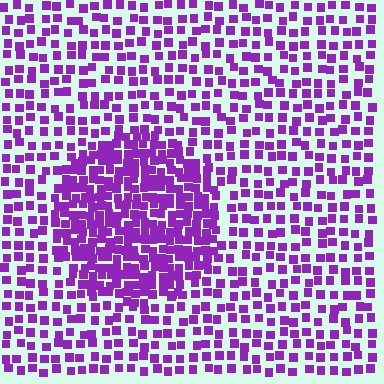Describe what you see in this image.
The image contains small purple elements arranged at two different densities. A circle-shaped region is visible where the elements are more densely packed than the surrounding area.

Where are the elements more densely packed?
The elements are more densely packed inside the circle boundary.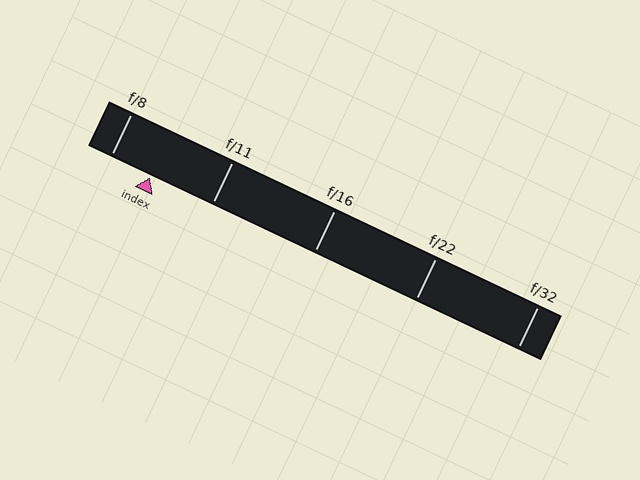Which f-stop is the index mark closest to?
The index mark is closest to f/8.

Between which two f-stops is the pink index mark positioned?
The index mark is between f/8 and f/11.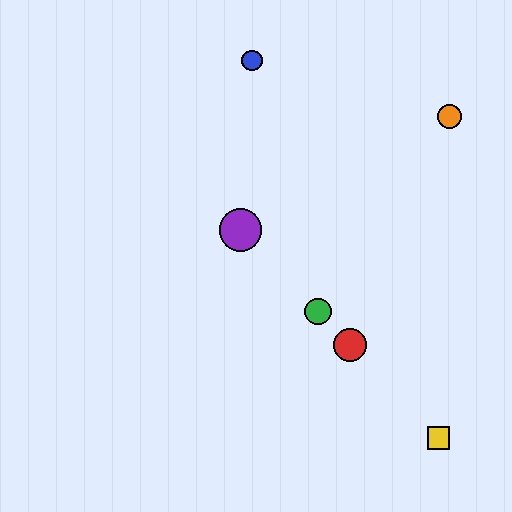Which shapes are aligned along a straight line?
The red circle, the green circle, the yellow square, the purple circle are aligned along a straight line.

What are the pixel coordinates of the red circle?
The red circle is at (350, 345).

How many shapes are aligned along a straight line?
4 shapes (the red circle, the green circle, the yellow square, the purple circle) are aligned along a straight line.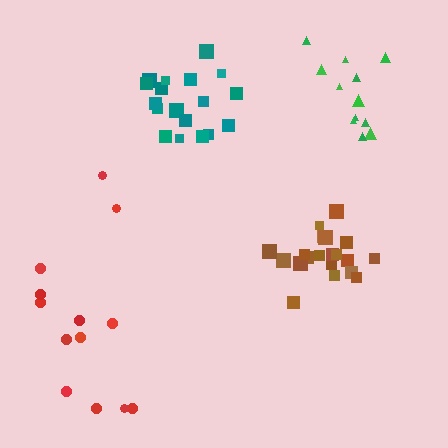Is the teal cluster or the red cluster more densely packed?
Teal.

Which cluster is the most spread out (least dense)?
Red.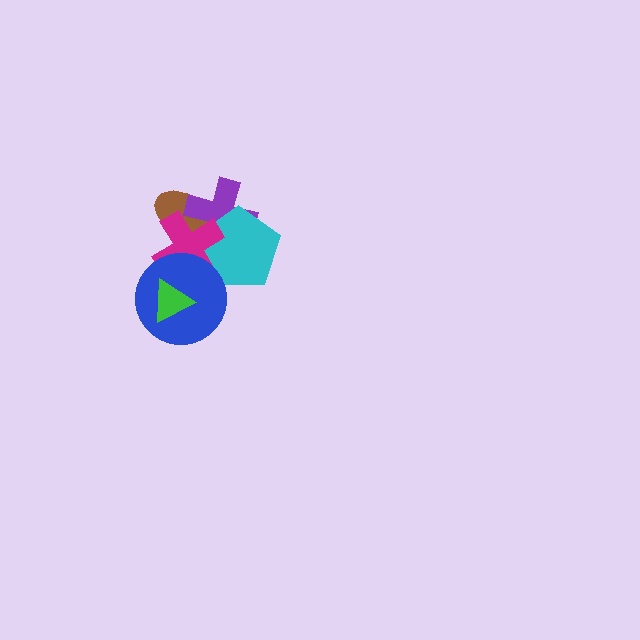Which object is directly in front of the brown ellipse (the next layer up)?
The purple cross is directly in front of the brown ellipse.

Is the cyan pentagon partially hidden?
Yes, it is partially covered by another shape.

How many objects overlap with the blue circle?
3 objects overlap with the blue circle.